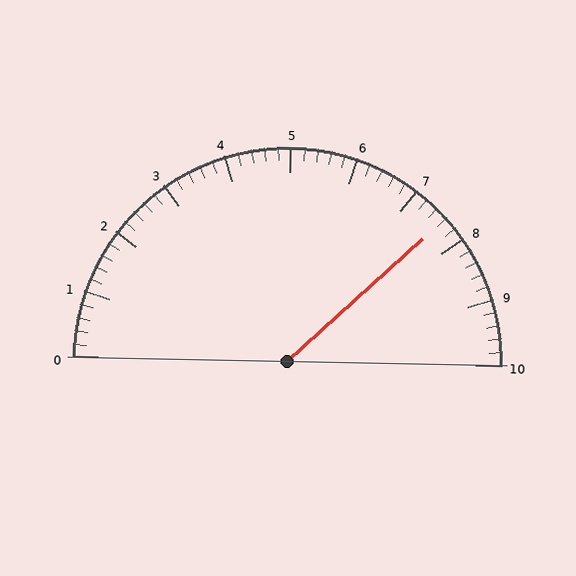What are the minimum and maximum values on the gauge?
The gauge ranges from 0 to 10.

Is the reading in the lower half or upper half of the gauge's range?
The reading is in the upper half of the range (0 to 10).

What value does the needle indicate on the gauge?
The needle indicates approximately 7.6.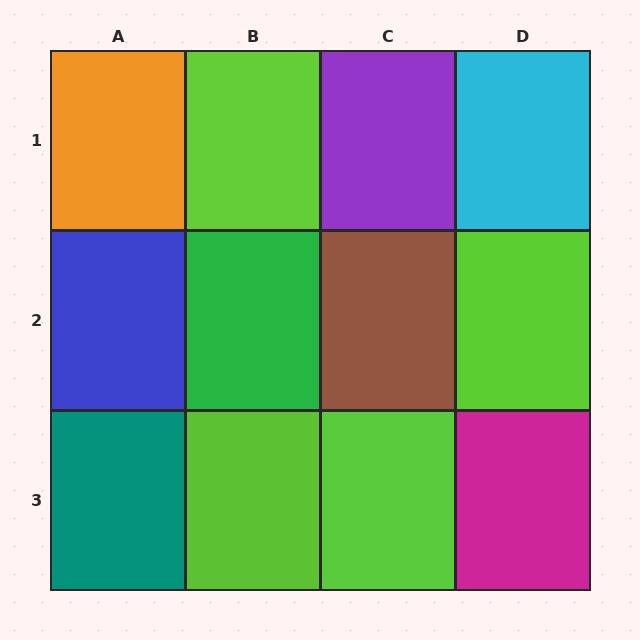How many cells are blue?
1 cell is blue.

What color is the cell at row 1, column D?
Cyan.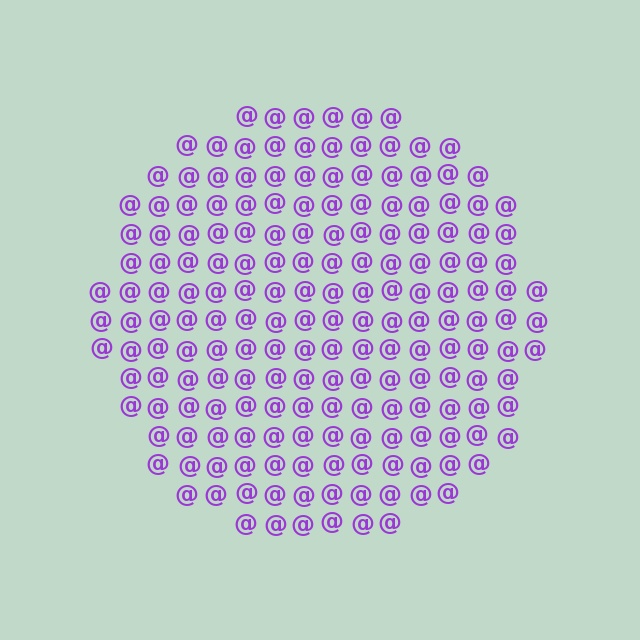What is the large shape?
The large shape is a circle.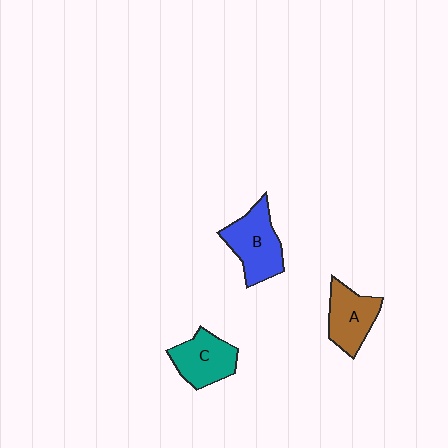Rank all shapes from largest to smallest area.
From largest to smallest: B (blue), C (teal), A (brown).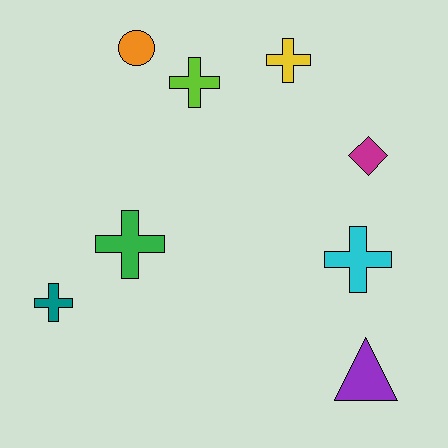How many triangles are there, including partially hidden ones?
There is 1 triangle.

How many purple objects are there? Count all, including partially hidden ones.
There is 1 purple object.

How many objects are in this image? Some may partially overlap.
There are 8 objects.